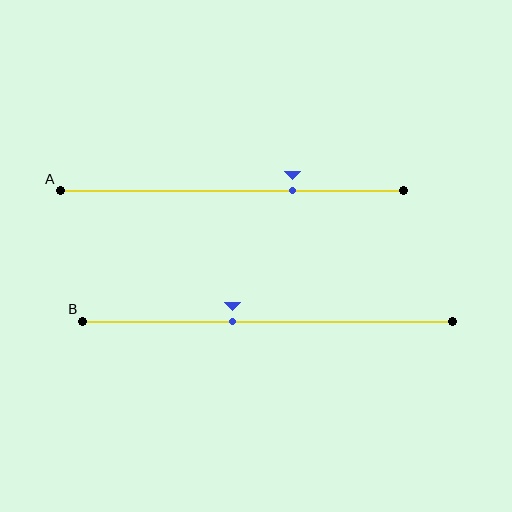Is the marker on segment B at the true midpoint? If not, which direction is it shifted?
No, the marker on segment B is shifted to the left by about 9% of the segment length.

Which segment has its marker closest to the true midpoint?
Segment B has its marker closest to the true midpoint.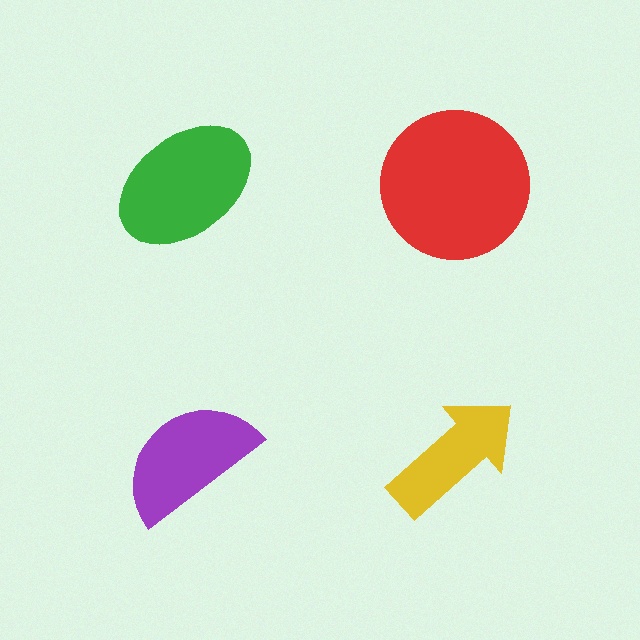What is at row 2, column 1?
A purple semicircle.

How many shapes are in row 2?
2 shapes.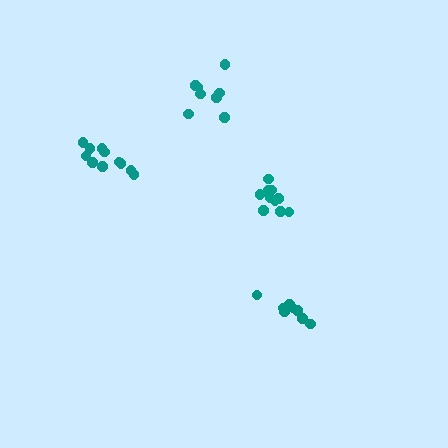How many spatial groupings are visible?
There are 4 spatial groupings.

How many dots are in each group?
Group 1: 8 dots, Group 2: 11 dots, Group 3: 8 dots, Group 4: 11 dots (38 total).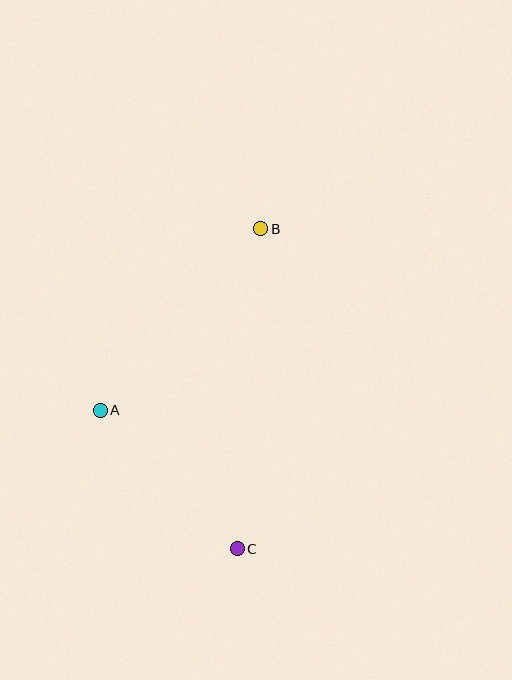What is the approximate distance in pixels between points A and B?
The distance between A and B is approximately 242 pixels.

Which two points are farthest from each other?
Points B and C are farthest from each other.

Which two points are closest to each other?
Points A and C are closest to each other.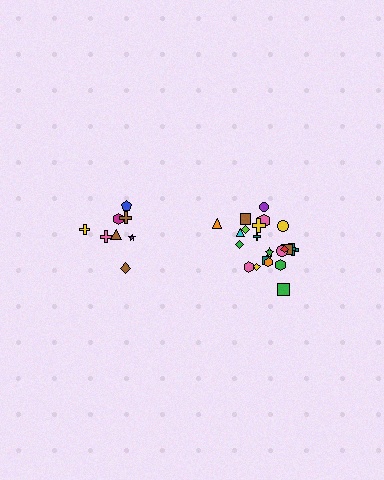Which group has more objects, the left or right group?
The right group.